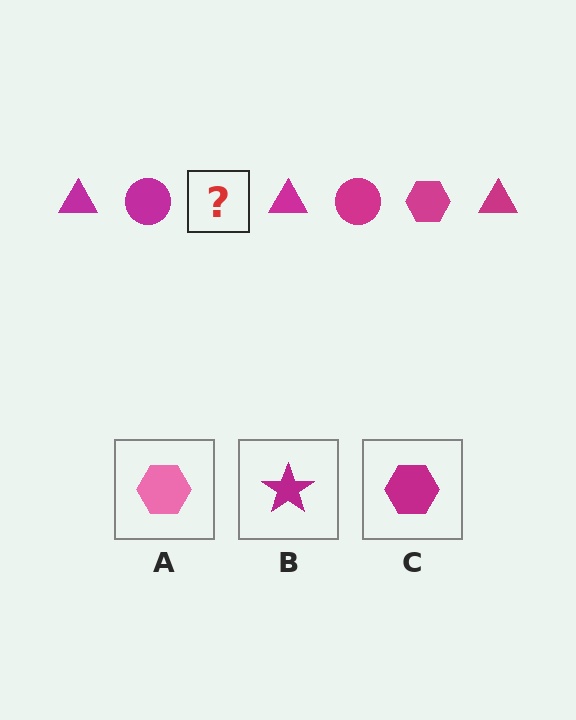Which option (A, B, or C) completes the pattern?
C.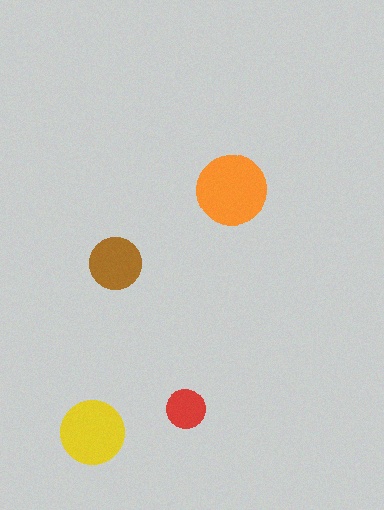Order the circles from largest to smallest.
the orange one, the yellow one, the brown one, the red one.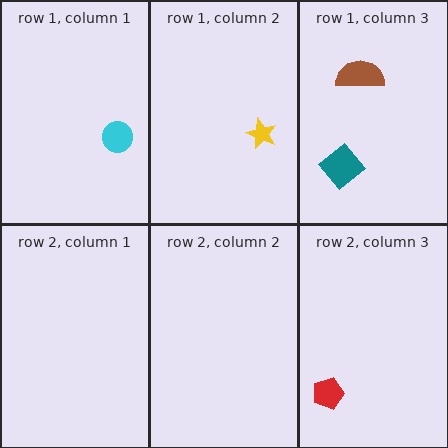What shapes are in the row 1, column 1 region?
The cyan circle.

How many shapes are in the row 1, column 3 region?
2.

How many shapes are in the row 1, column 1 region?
1.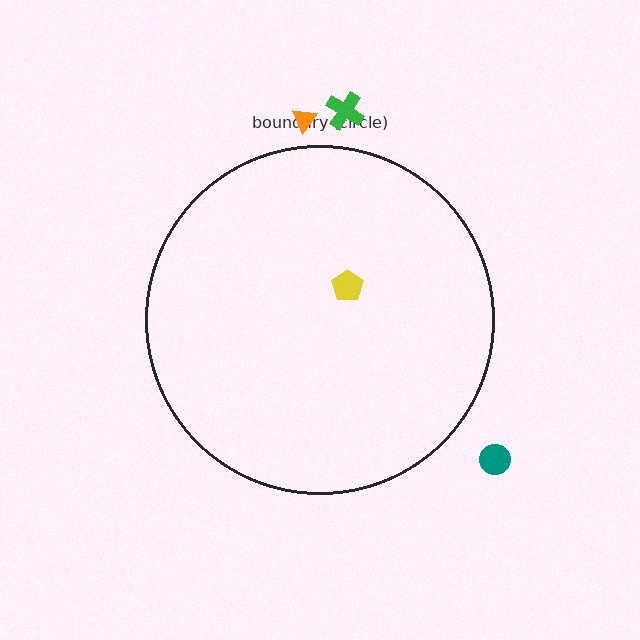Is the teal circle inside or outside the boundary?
Outside.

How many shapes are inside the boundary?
1 inside, 3 outside.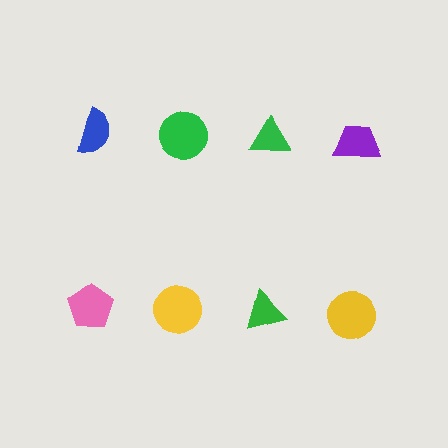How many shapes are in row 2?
4 shapes.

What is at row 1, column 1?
A blue semicircle.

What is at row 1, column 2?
A green circle.